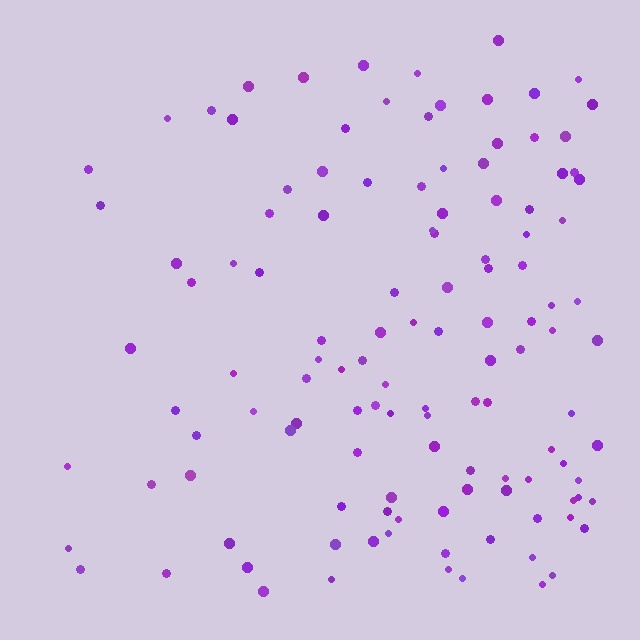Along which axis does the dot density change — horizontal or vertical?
Horizontal.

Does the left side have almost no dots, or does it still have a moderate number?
Still a moderate number, just noticeably fewer than the right.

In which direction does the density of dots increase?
From left to right, with the right side densest.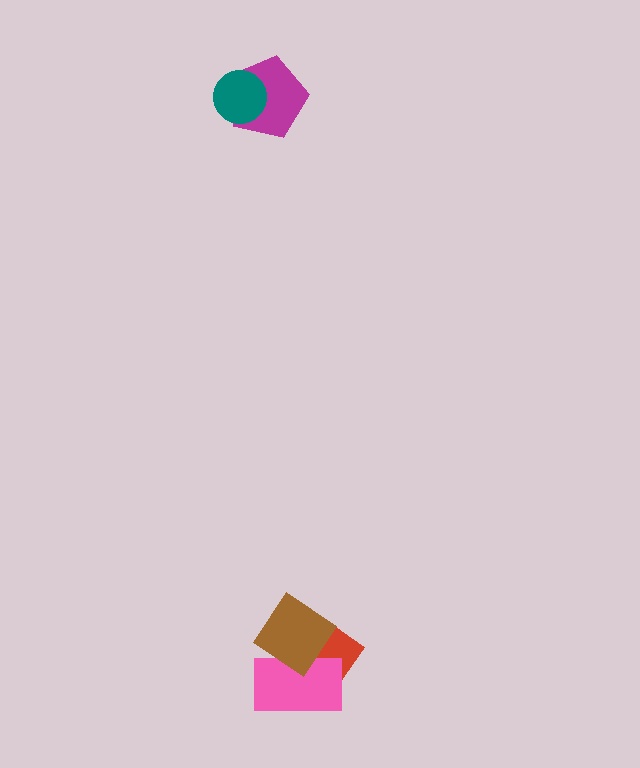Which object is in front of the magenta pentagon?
The teal circle is in front of the magenta pentagon.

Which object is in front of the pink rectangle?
The brown diamond is in front of the pink rectangle.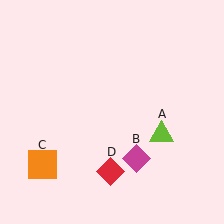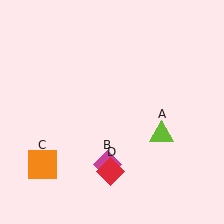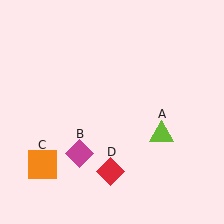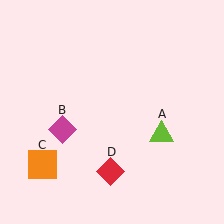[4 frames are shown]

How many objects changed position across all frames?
1 object changed position: magenta diamond (object B).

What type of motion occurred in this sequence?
The magenta diamond (object B) rotated clockwise around the center of the scene.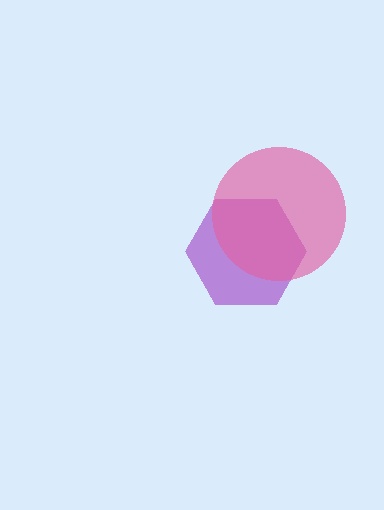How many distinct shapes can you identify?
There are 2 distinct shapes: a purple hexagon, a pink circle.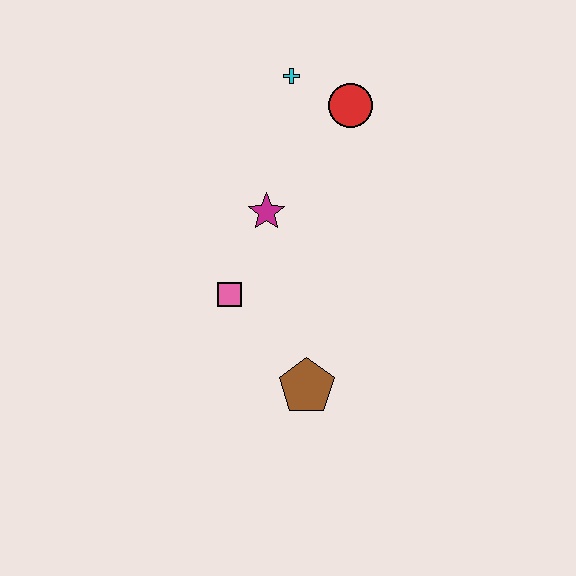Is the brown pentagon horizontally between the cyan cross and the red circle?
Yes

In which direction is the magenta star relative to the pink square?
The magenta star is above the pink square.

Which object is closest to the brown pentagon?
The pink square is closest to the brown pentagon.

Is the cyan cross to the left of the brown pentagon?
Yes